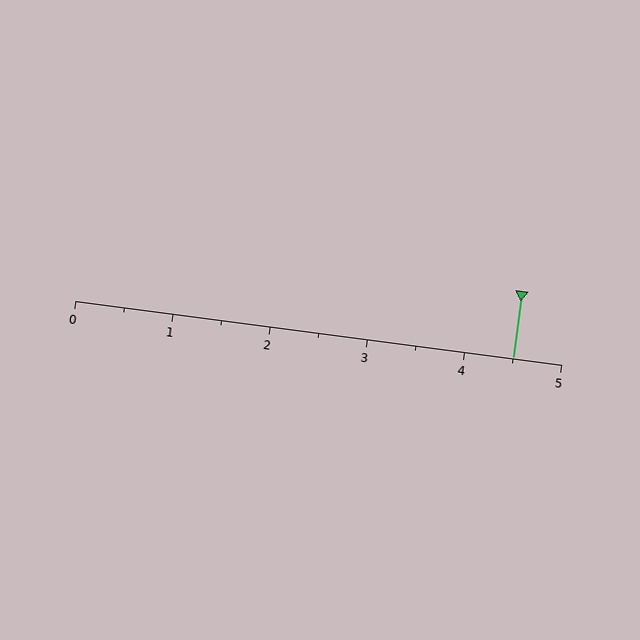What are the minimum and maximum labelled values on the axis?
The axis runs from 0 to 5.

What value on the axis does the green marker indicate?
The marker indicates approximately 4.5.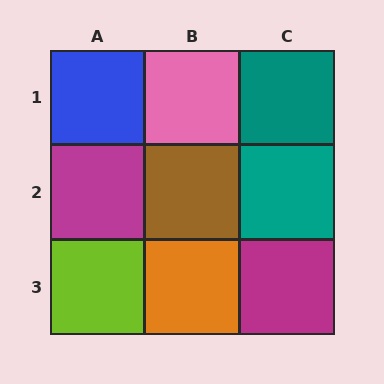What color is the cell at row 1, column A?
Blue.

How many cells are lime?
1 cell is lime.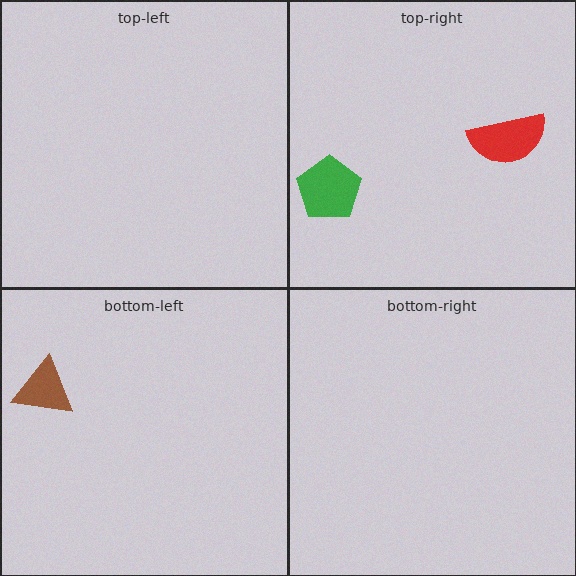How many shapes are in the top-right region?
2.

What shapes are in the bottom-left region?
The brown triangle.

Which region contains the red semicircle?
The top-right region.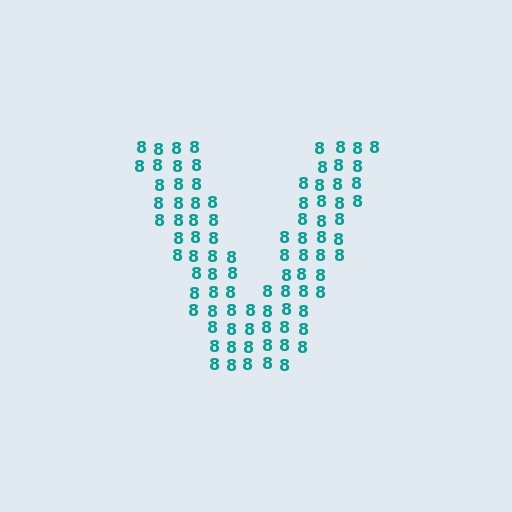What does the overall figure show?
The overall figure shows the letter V.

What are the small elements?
The small elements are digit 8's.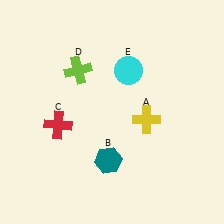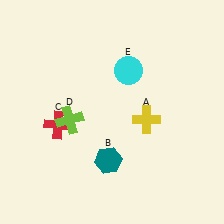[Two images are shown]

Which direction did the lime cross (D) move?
The lime cross (D) moved down.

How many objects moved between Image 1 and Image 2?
1 object moved between the two images.